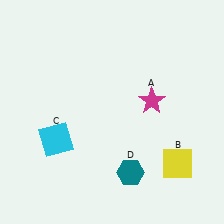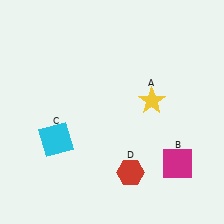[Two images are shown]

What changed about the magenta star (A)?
In Image 1, A is magenta. In Image 2, it changed to yellow.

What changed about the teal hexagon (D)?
In Image 1, D is teal. In Image 2, it changed to red.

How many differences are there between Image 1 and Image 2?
There are 3 differences between the two images.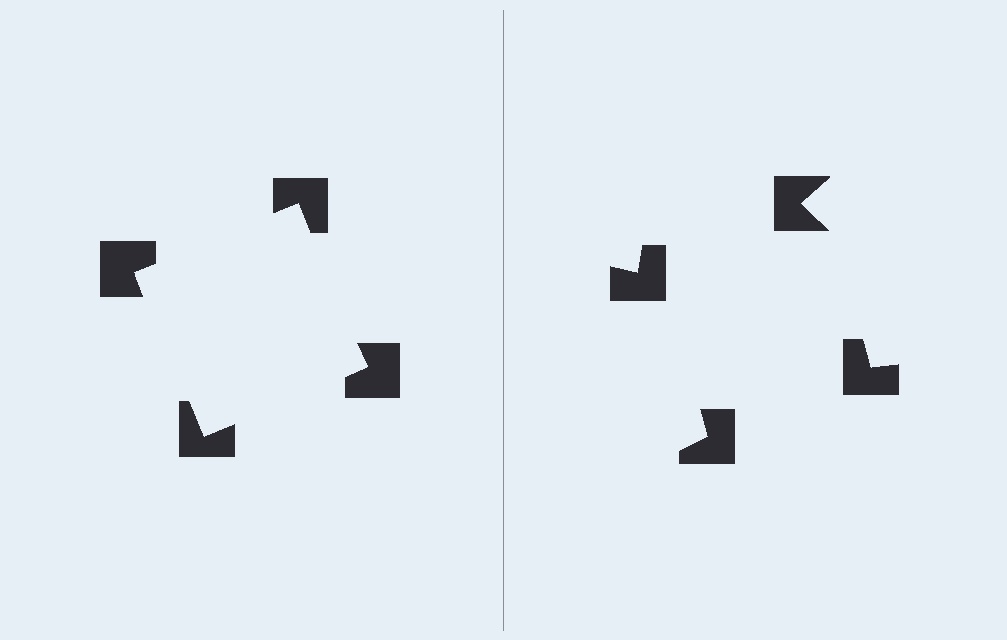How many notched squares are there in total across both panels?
8 — 4 on each side.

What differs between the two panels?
The notched squares are positioned identically on both sides; only the wedge orientations differ. On the left they align to a square; on the right they are misaligned.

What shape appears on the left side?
An illusory square.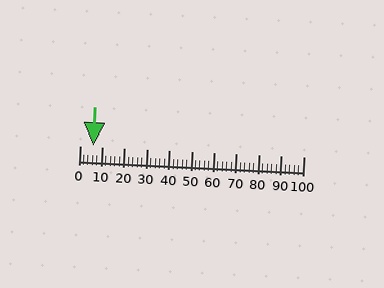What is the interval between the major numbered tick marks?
The major tick marks are spaced 10 units apart.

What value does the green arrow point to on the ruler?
The green arrow points to approximately 6.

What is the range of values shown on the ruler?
The ruler shows values from 0 to 100.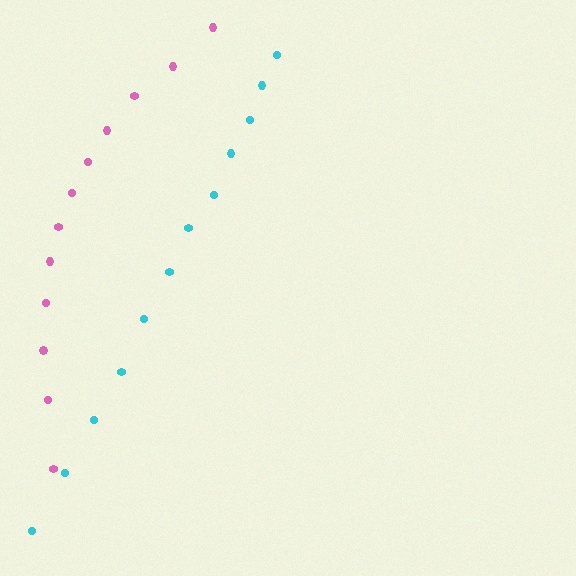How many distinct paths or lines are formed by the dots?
There are 2 distinct paths.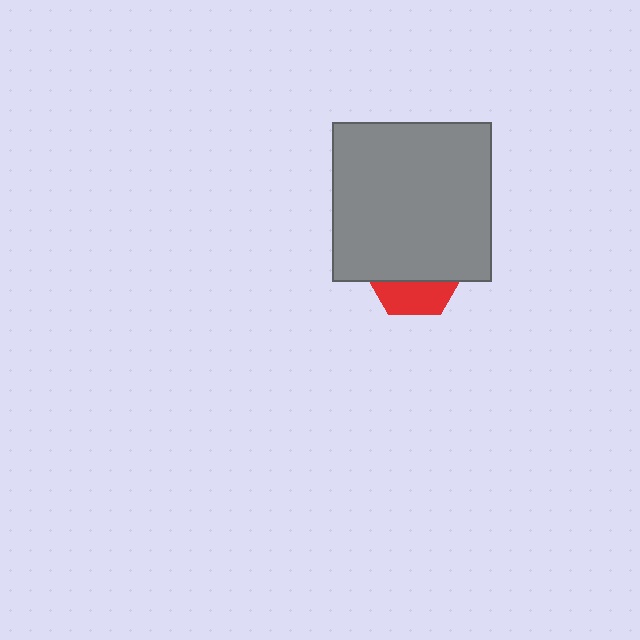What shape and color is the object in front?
The object in front is a gray square.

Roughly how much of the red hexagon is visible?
A small part of it is visible (roughly 34%).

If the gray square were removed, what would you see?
You would see the complete red hexagon.